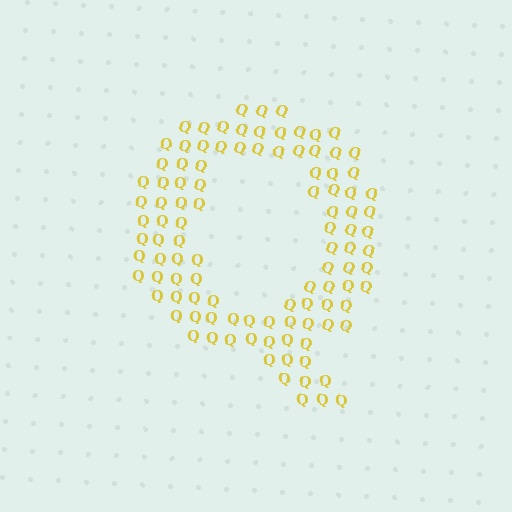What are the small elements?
The small elements are letter Q's.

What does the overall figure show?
The overall figure shows the letter Q.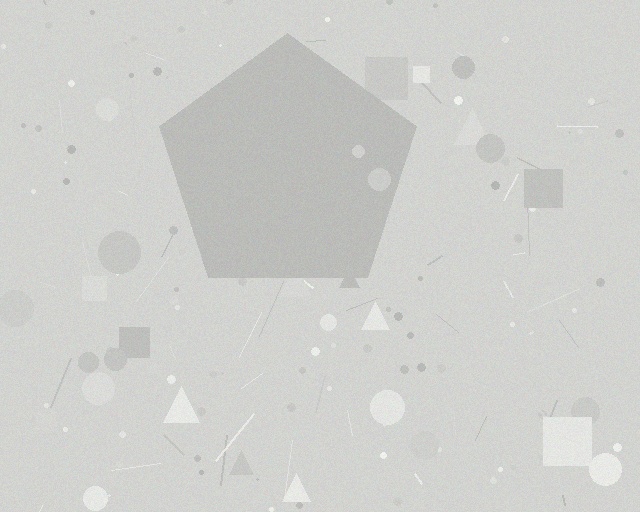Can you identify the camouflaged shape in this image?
The camouflaged shape is a pentagon.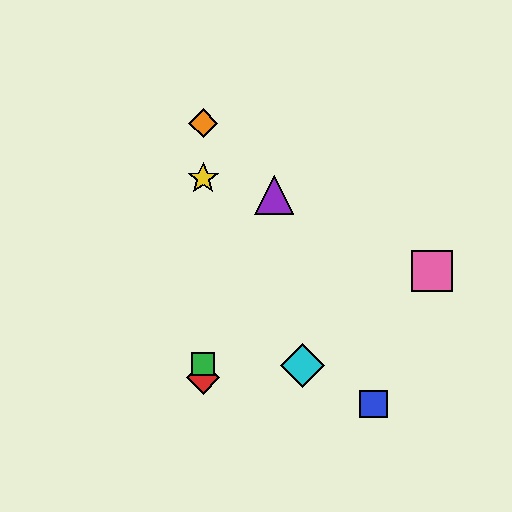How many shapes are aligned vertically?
4 shapes (the red diamond, the green square, the yellow star, the orange diamond) are aligned vertically.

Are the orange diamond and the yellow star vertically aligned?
Yes, both are at x≈203.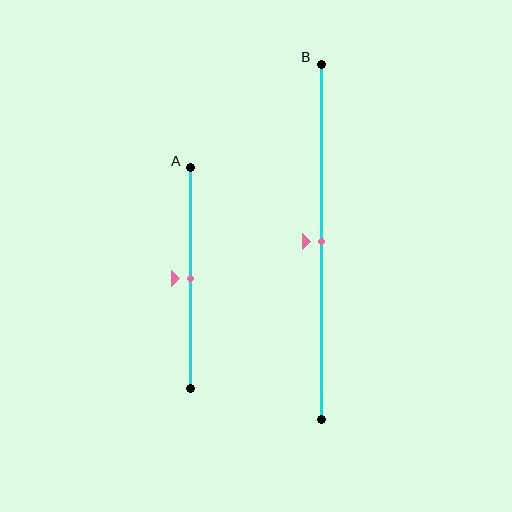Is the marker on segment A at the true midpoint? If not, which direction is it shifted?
Yes, the marker on segment A is at the true midpoint.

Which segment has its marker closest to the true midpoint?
Segment A has its marker closest to the true midpoint.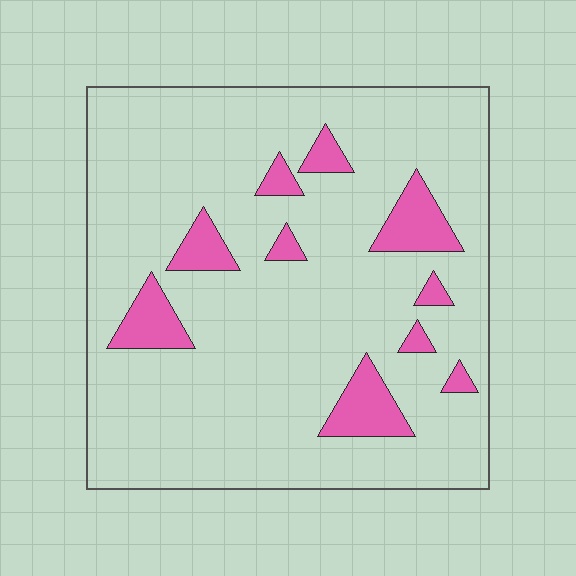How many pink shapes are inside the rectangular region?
10.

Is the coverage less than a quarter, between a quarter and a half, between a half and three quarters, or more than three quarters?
Less than a quarter.